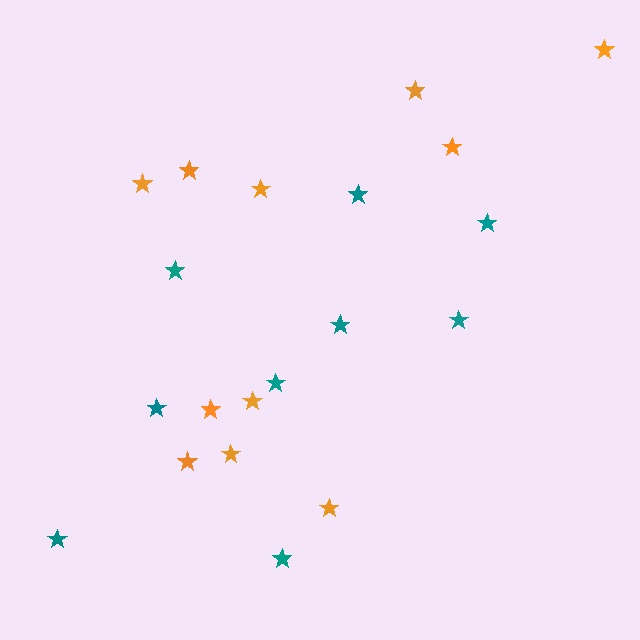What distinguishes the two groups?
There are 2 groups: one group of orange stars (11) and one group of teal stars (9).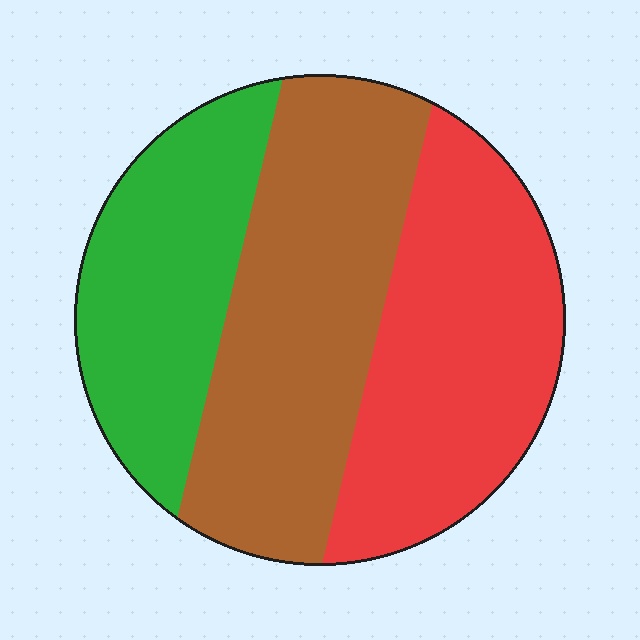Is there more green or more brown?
Brown.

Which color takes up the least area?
Green, at roughly 25%.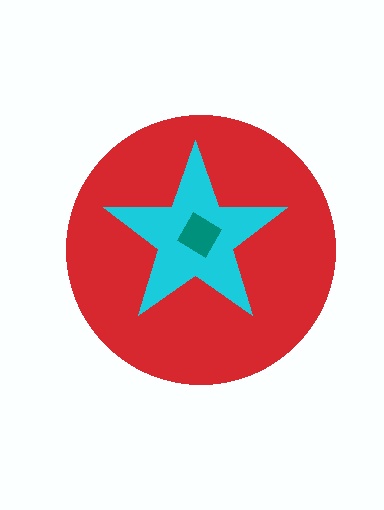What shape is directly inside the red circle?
The cyan star.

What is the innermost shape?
The teal diamond.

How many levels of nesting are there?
3.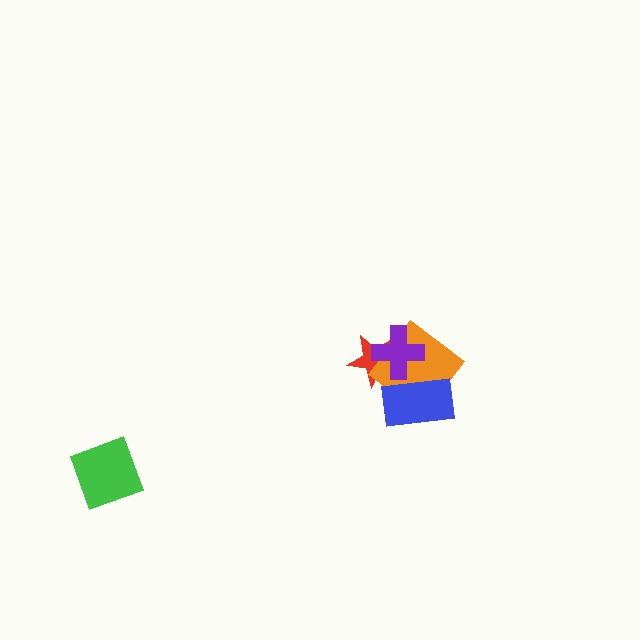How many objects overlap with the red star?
2 objects overlap with the red star.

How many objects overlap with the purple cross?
3 objects overlap with the purple cross.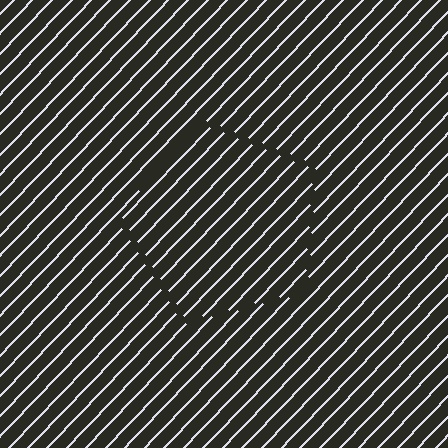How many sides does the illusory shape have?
5 sides — the line-ends trace a pentagon.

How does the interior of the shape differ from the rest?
The interior of the shape contains the same grating, shifted by half a period — the contour is defined by the phase discontinuity where line-ends from the inner and outer gratings abut.